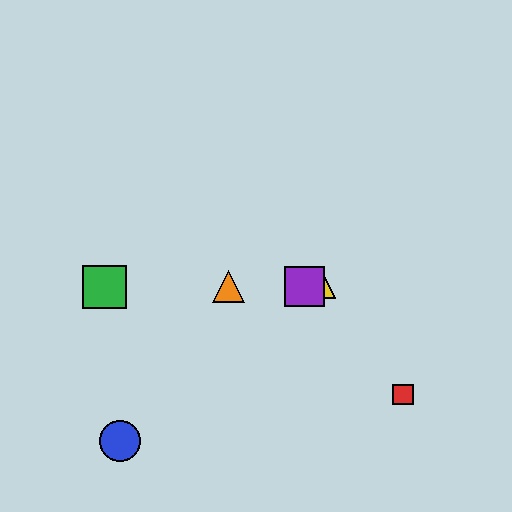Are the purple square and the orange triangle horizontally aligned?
Yes, both are at y≈287.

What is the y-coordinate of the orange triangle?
The orange triangle is at y≈287.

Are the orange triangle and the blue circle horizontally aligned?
No, the orange triangle is at y≈287 and the blue circle is at y≈441.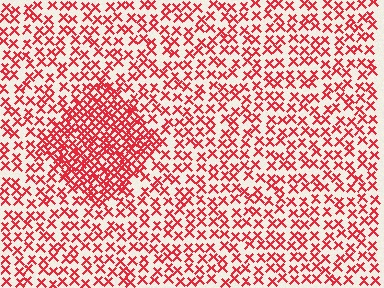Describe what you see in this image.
The image contains small red elements arranged at two different densities. A diamond-shaped region is visible where the elements are more densely packed than the surrounding area.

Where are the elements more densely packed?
The elements are more densely packed inside the diamond boundary.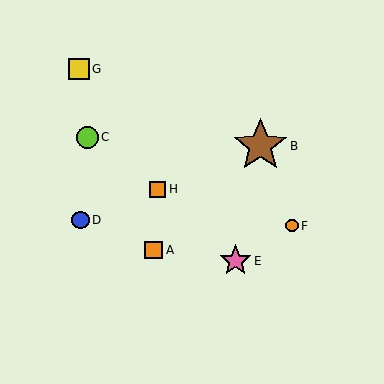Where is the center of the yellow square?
The center of the yellow square is at (79, 69).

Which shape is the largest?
The brown star (labeled B) is the largest.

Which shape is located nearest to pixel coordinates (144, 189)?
The orange square (labeled H) at (158, 189) is nearest to that location.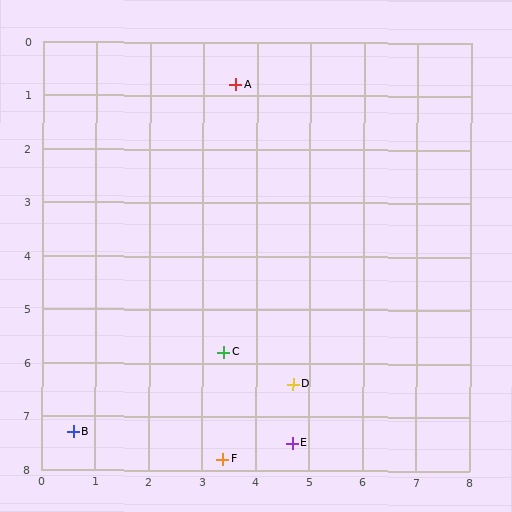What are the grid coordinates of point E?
Point E is at approximately (4.7, 7.5).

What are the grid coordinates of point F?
Point F is at approximately (3.4, 7.8).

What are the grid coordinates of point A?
Point A is at approximately (3.6, 0.8).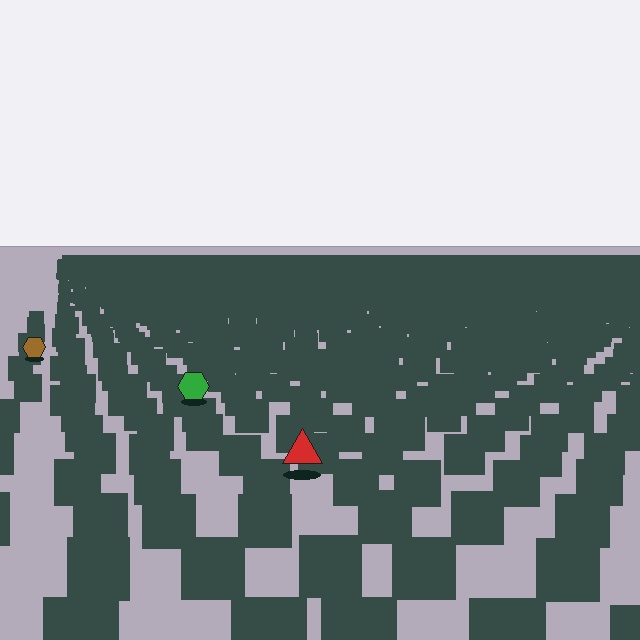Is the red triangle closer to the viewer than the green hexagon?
Yes. The red triangle is closer — you can tell from the texture gradient: the ground texture is coarser near it.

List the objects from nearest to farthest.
From nearest to farthest: the red triangle, the green hexagon, the brown hexagon.